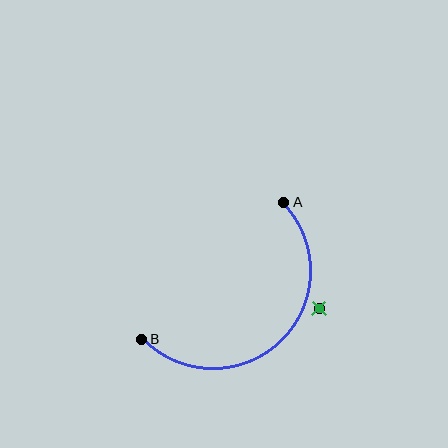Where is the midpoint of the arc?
The arc midpoint is the point on the curve farthest from the straight line joining A and B. It sits below and to the right of that line.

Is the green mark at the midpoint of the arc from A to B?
No — the green mark does not lie on the arc at all. It sits slightly outside the curve.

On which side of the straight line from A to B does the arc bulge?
The arc bulges below and to the right of the straight line connecting A and B.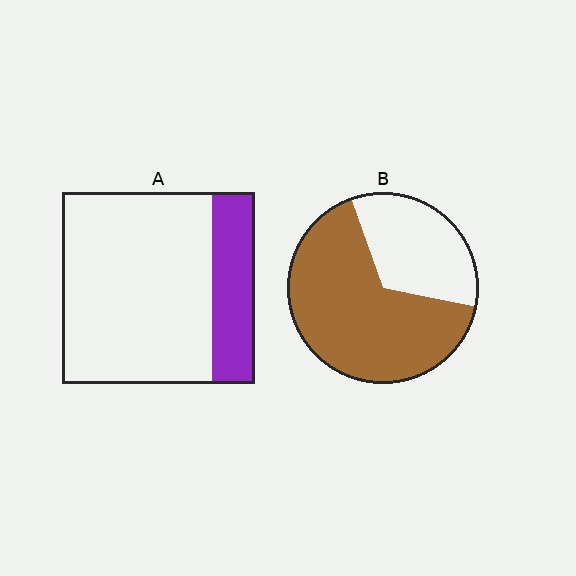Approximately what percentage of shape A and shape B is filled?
A is approximately 20% and B is approximately 65%.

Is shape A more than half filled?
No.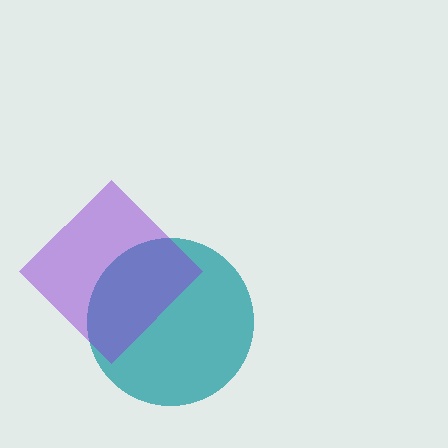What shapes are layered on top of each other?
The layered shapes are: a teal circle, a purple diamond.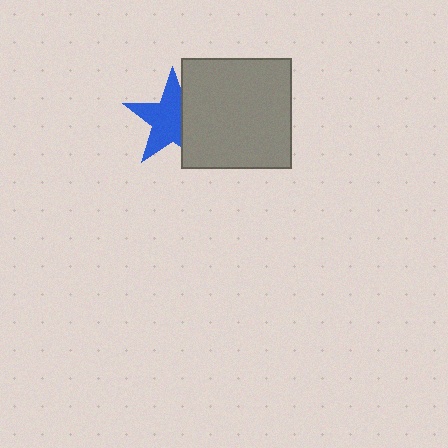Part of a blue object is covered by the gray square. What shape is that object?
It is a star.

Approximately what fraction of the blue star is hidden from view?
Roughly 33% of the blue star is hidden behind the gray square.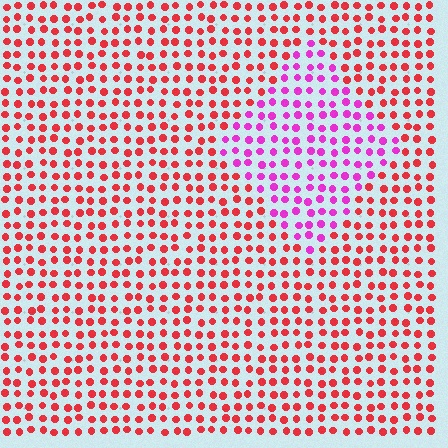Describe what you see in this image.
The image is filled with small red elements in a uniform arrangement. A diamond-shaped region is visible where the elements are tinted to a slightly different hue, forming a subtle color boundary.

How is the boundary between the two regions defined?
The boundary is defined purely by a slight shift in hue (about 48 degrees). Spacing, size, and orientation are identical on both sides.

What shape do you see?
I see a diamond.